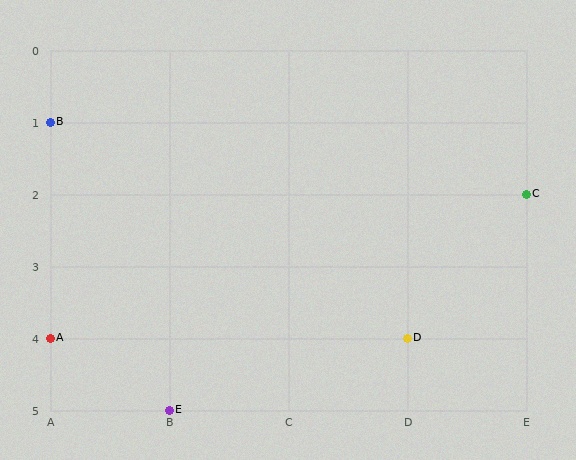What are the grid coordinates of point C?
Point C is at grid coordinates (E, 2).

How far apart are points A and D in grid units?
Points A and D are 3 columns apart.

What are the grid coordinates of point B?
Point B is at grid coordinates (A, 1).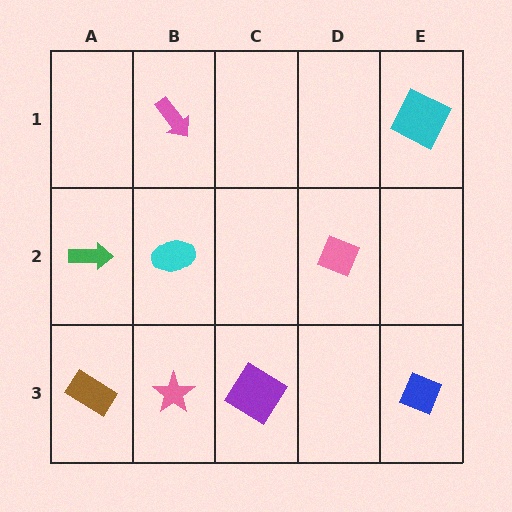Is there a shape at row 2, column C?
No, that cell is empty.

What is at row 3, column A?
A brown rectangle.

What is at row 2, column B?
A cyan ellipse.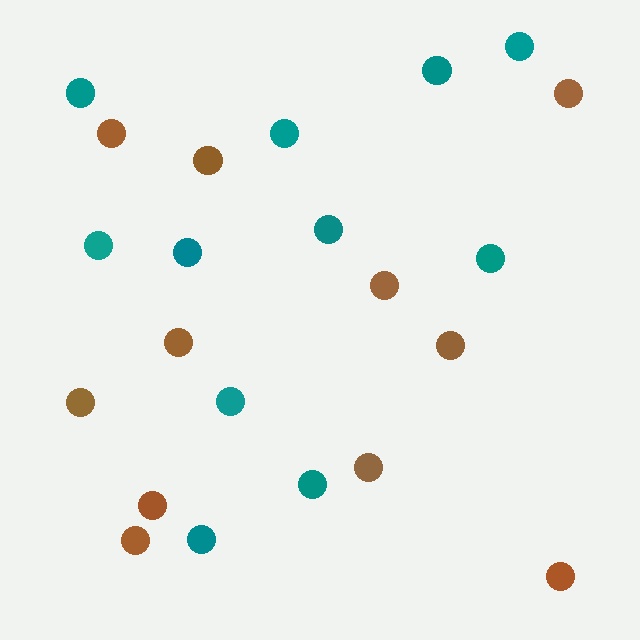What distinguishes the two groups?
There are 2 groups: one group of teal circles (11) and one group of brown circles (11).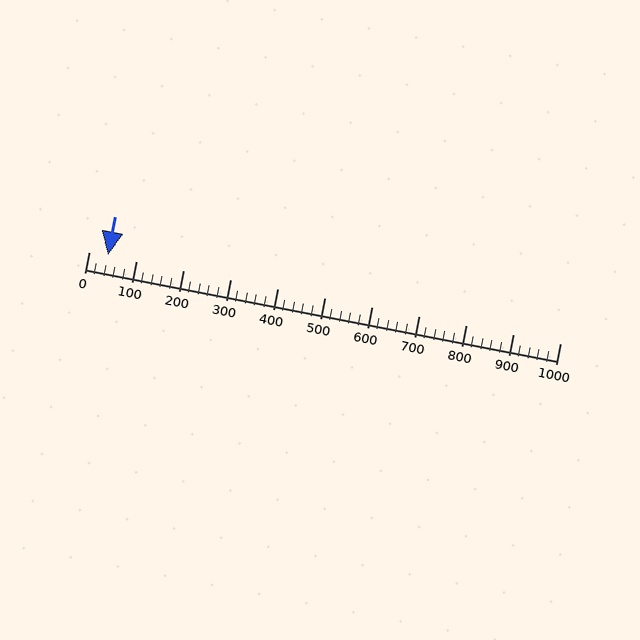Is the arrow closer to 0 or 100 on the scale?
The arrow is closer to 0.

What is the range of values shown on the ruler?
The ruler shows values from 0 to 1000.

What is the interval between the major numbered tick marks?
The major tick marks are spaced 100 units apart.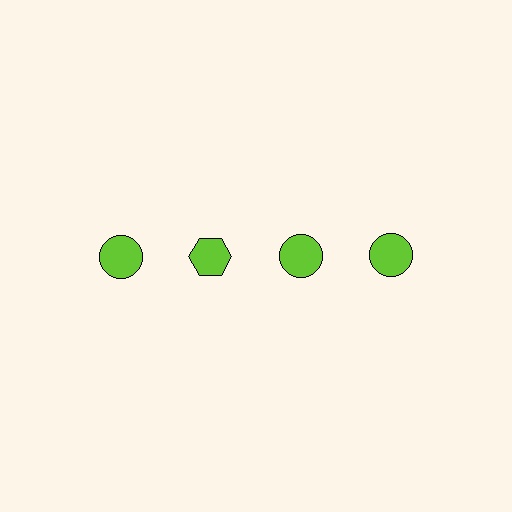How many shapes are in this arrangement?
There are 4 shapes arranged in a grid pattern.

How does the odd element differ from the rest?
It has a different shape: hexagon instead of circle.